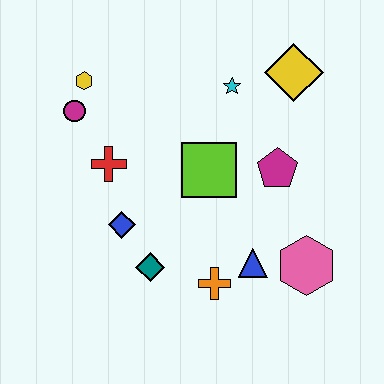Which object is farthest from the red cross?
The pink hexagon is farthest from the red cross.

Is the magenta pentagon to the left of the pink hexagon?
Yes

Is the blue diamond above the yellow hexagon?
No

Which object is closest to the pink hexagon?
The blue triangle is closest to the pink hexagon.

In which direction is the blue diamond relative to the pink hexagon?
The blue diamond is to the left of the pink hexagon.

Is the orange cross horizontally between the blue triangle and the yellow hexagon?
Yes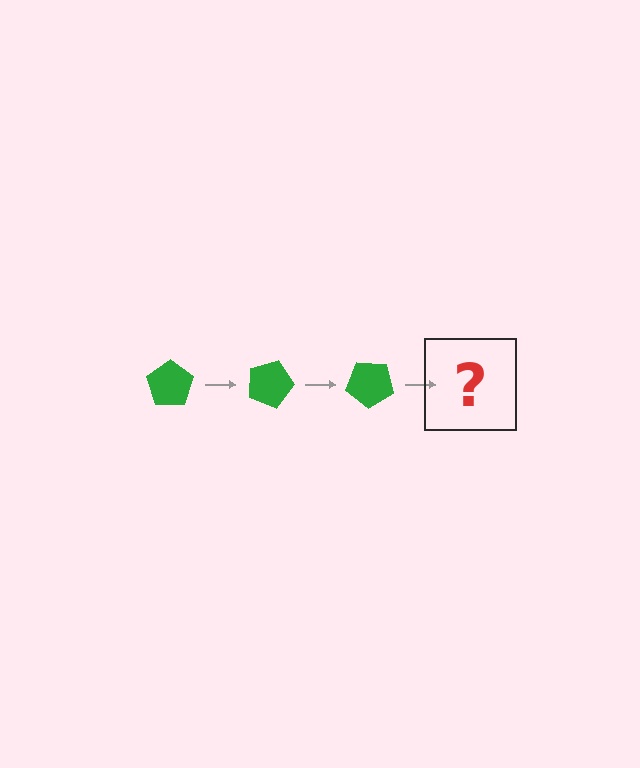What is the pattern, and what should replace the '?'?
The pattern is that the pentagon rotates 20 degrees each step. The '?' should be a green pentagon rotated 60 degrees.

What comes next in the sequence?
The next element should be a green pentagon rotated 60 degrees.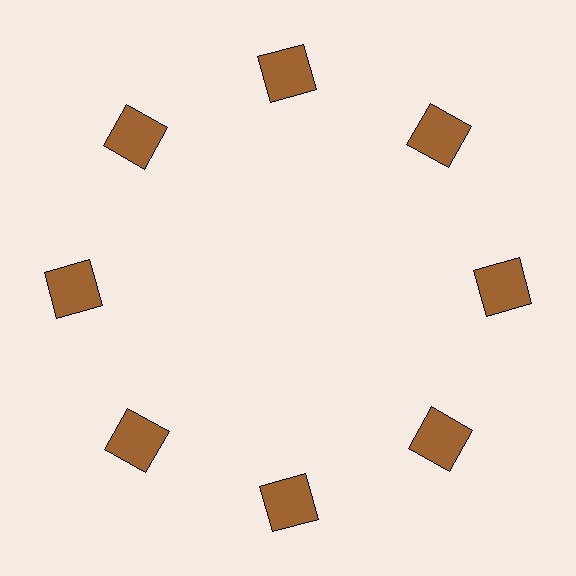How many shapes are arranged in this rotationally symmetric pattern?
There are 8 shapes, arranged in 8 groups of 1.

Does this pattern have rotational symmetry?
Yes, this pattern has 8-fold rotational symmetry. It looks the same after rotating 45 degrees around the center.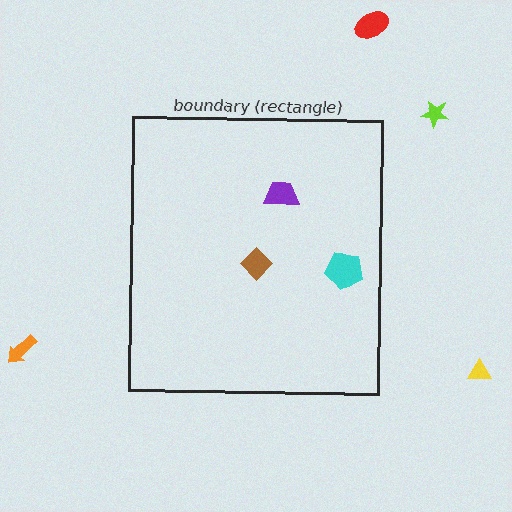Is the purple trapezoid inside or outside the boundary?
Inside.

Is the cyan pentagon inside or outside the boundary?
Inside.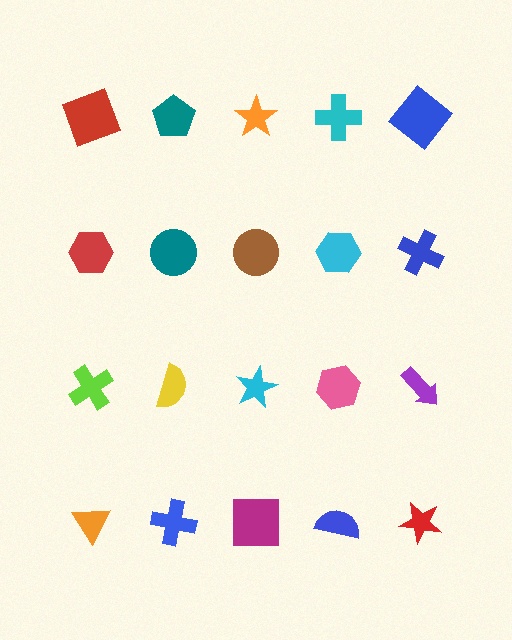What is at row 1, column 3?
An orange star.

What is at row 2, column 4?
A cyan hexagon.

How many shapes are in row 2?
5 shapes.